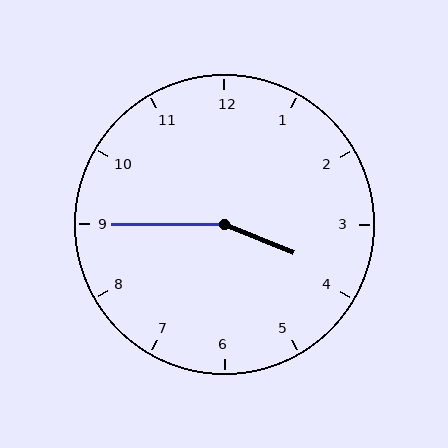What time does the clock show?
3:45.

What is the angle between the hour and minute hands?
Approximately 158 degrees.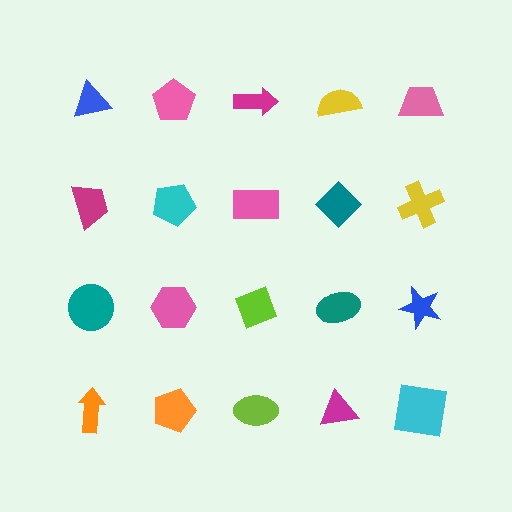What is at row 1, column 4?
A yellow semicircle.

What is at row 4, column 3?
A lime ellipse.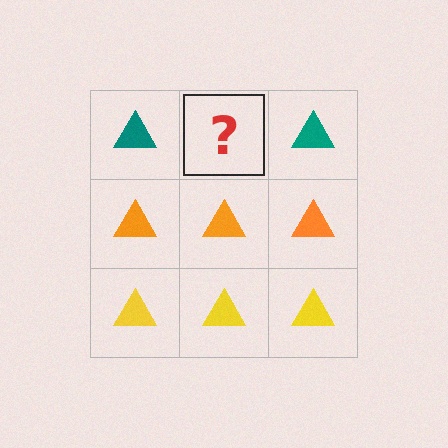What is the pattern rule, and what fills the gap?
The rule is that each row has a consistent color. The gap should be filled with a teal triangle.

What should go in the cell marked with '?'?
The missing cell should contain a teal triangle.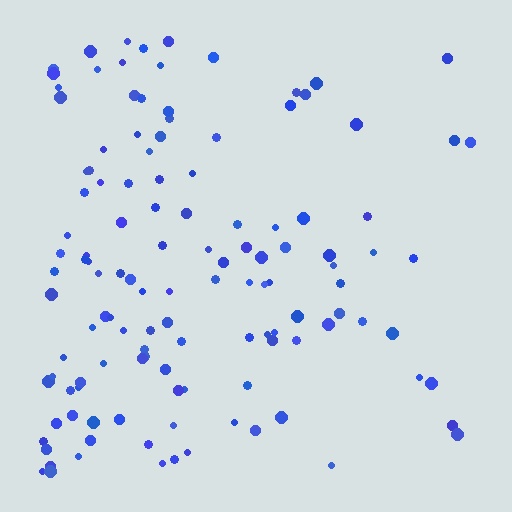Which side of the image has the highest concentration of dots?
The left.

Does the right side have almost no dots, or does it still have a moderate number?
Still a moderate number, just noticeably fewer than the left.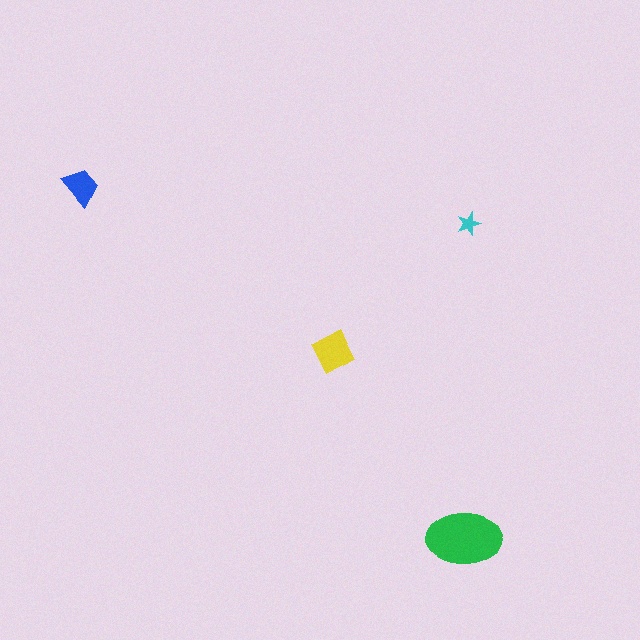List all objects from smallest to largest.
The cyan star, the blue trapezoid, the yellow square, the green ellipse.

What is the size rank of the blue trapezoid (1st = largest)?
3rd.